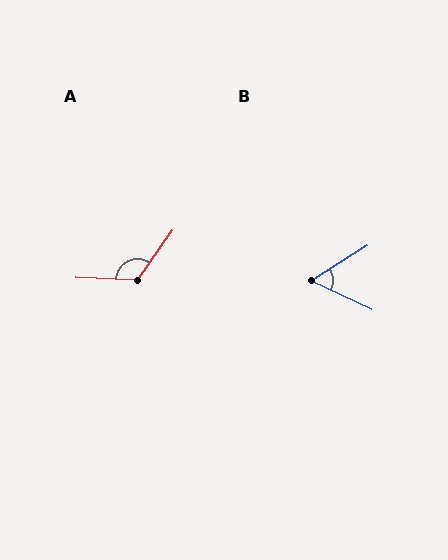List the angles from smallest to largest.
B (58°), A (123°).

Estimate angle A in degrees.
Approximately 123 degrees.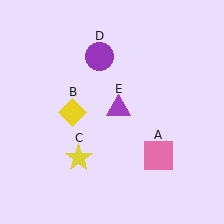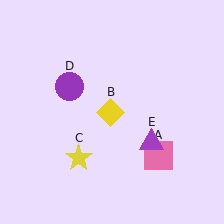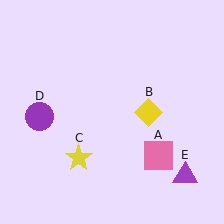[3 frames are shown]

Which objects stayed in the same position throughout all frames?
Pink square (object A) and yellow star (object C) remained stationary.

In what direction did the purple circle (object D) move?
The purple circle (object D) moved down and to the left.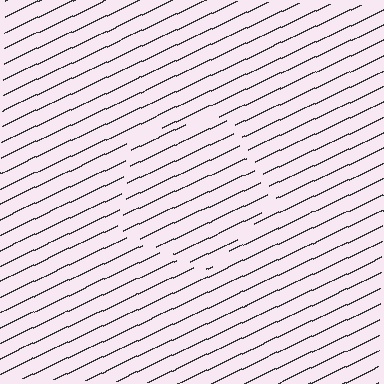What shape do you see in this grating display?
An illusory pentagon. The interior of the shape contains the same grating, shifted by half a period — the contour is defined by the phase discontinuity where line-ends from the inner and outer gratings abut.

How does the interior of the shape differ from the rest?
The interior of the shape contains the same grating, shifted by half a period — the contour is defined by the phase discontinuity where line-ends from the inner and outer gratings abut.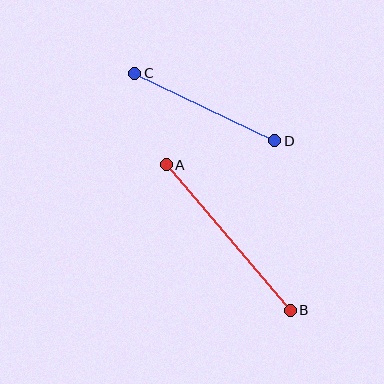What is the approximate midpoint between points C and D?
The midpoint is at approximately (205, 107) pixels.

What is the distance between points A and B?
The distance is approximately 191 pixels.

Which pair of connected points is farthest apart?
Points A and B are farthest apart.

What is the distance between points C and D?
The distance is approximately 156 pixels.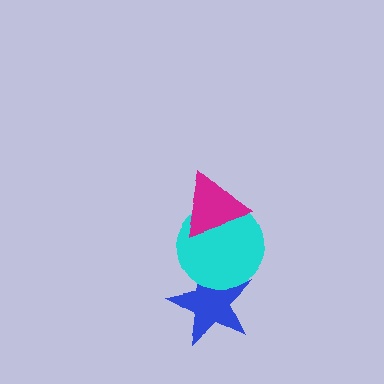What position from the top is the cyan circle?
The cyan circle is 2nd from the top.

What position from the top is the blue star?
The blue star is 3rd from the top.